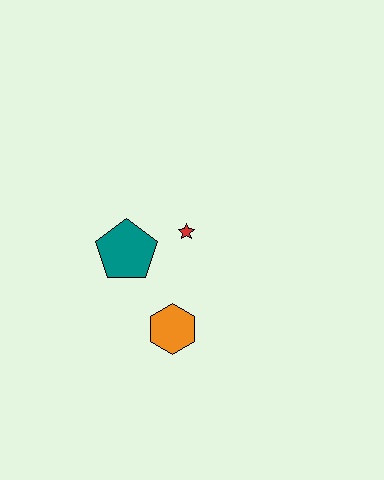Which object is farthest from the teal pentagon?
The orange hexagon is farthest from the teal pentagon.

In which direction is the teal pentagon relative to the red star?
The teal pentagon is to the left of the red star.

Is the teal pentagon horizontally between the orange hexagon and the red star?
No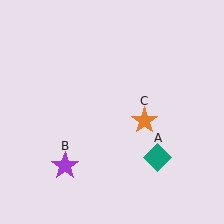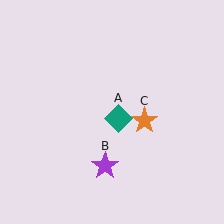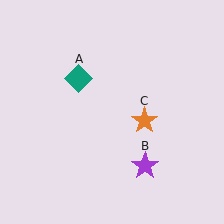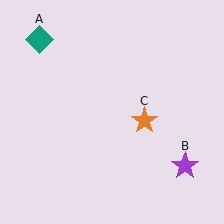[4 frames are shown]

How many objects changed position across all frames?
2 objects changed position: teal diamond (object A), purple star (object B).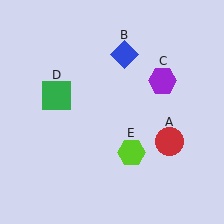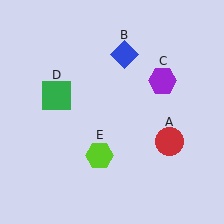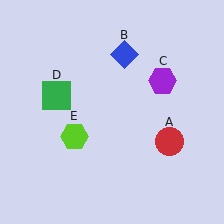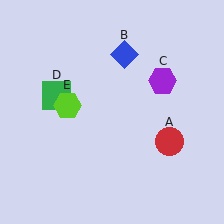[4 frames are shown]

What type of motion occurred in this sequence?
The lime hexagon (object E) rotated clockwise around the center of the scene.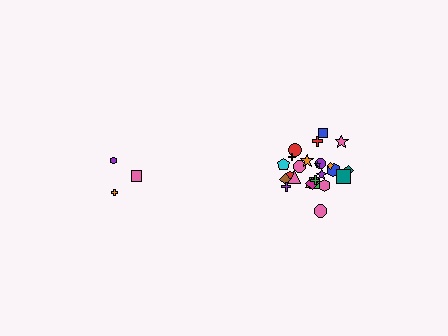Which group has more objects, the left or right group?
The right group.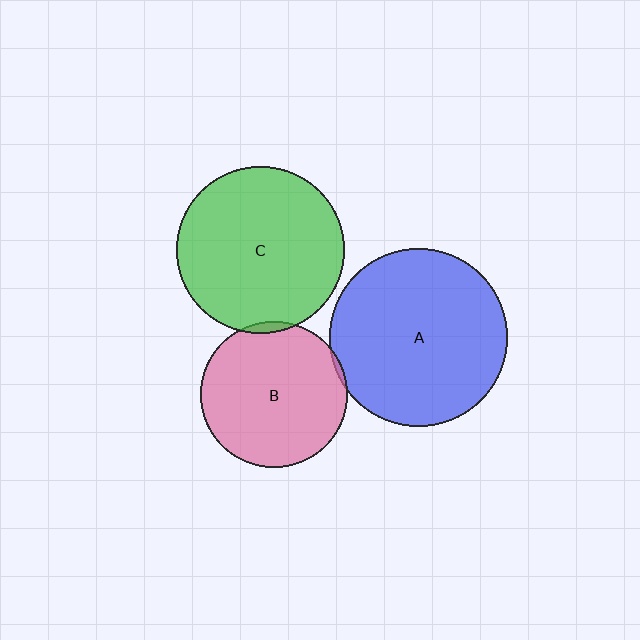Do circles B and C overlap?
Yes.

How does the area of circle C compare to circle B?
Approximately 1.3 times.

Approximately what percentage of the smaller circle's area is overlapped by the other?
Approximately 5%.